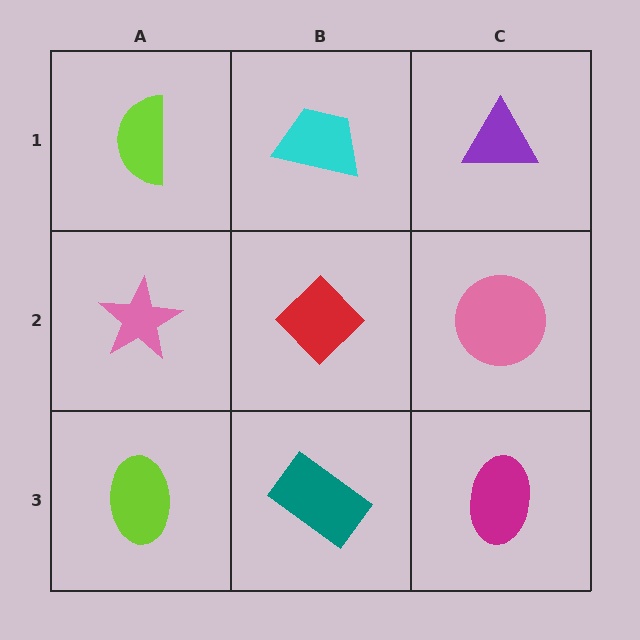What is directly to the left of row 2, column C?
A red diamond.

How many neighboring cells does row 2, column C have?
3.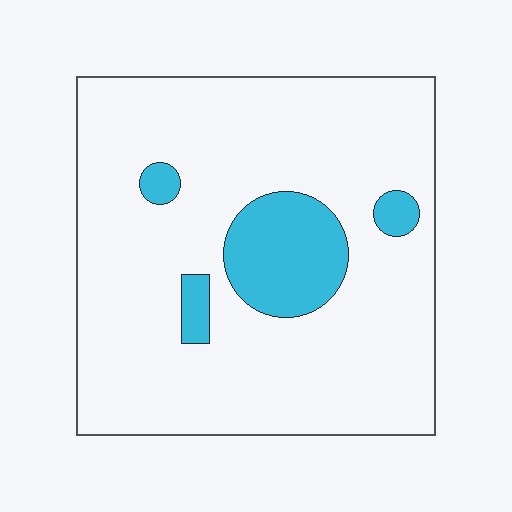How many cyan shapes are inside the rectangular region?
4.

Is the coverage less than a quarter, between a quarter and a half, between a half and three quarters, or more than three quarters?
Less than a quarter.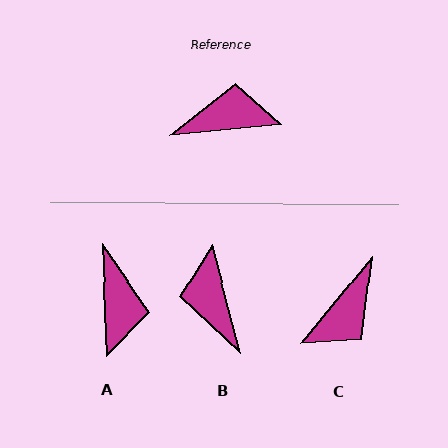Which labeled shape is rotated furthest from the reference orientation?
C, about 135 degrees away.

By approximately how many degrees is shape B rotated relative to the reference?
Approximately 99 degrees counter-clockwise.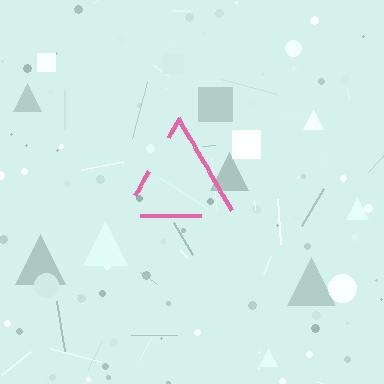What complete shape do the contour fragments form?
The contour fragments form a triangle.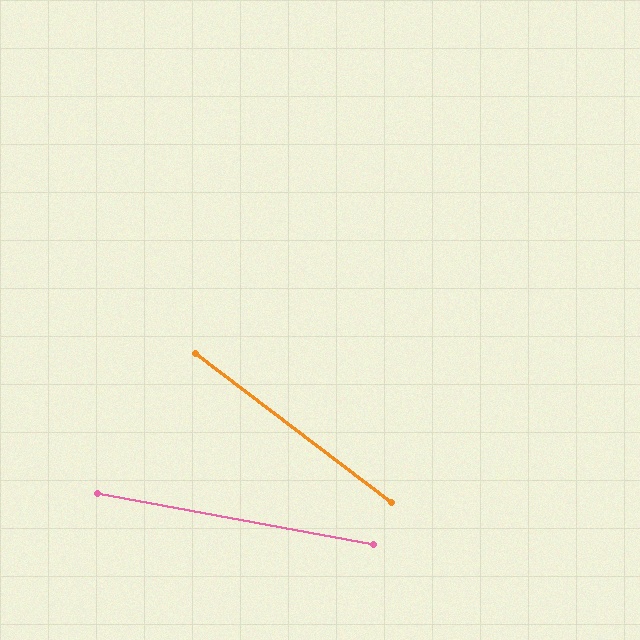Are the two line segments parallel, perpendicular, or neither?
Neither parallel nor perpendicular — they differ by about 27°.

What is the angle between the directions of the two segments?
Approximately 27 degrees.